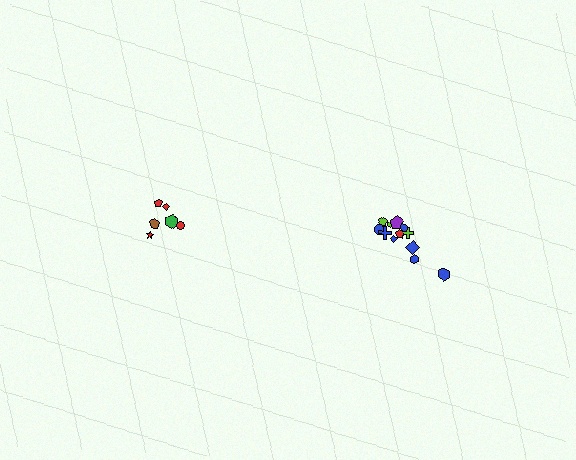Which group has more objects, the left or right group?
The right group.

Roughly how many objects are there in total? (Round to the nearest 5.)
Roughly 20 objects in total.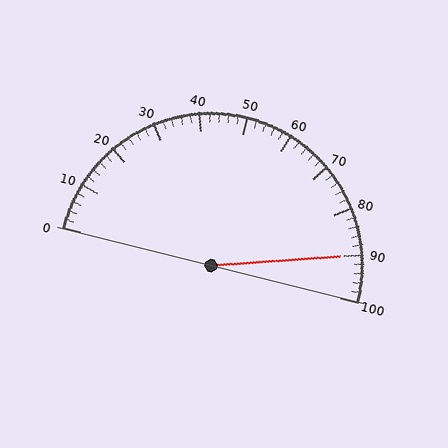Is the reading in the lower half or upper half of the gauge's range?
The reading is in the upper half of the range (0 to 100).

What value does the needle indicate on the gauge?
The needle indicates approximately 90.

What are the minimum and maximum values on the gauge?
The gauge ranges from 0 to 100.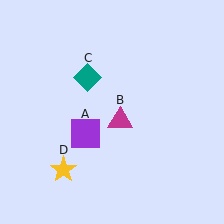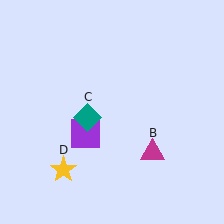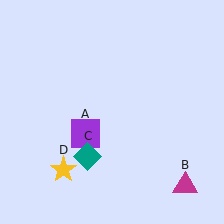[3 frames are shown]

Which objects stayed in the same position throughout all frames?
Purple square (object A) and yellow star (object D) remained stationary.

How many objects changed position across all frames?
2 objects changed position: magenta triangle (object B), teal diamond (object C).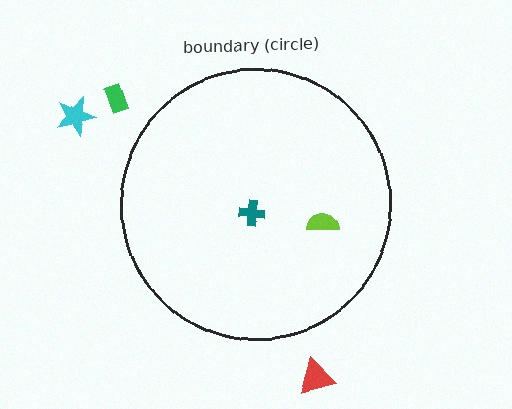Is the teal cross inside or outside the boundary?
Inside.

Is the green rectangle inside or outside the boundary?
Outside.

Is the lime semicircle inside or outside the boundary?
Inside.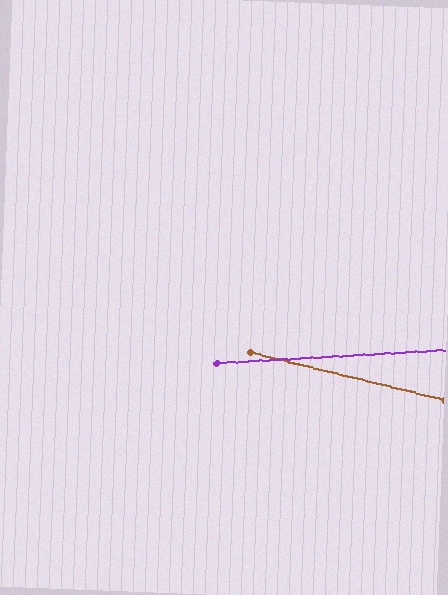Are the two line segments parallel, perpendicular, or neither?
Neither parallel nor perpendicular — they differ by about 17°.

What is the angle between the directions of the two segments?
Approximately 17 degrees.